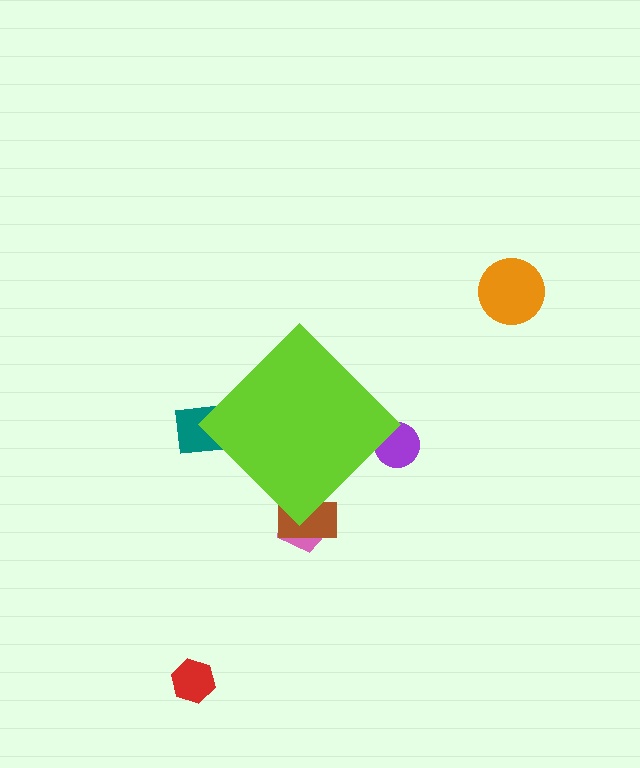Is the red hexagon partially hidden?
No, the red hexagon is fully visible.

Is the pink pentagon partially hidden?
Yes, the pink pentagon is partially hidden behind the lime diamond.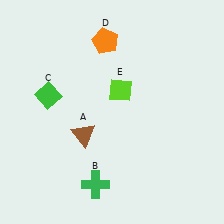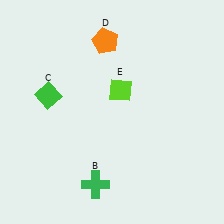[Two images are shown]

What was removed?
The brown triangle (A) was removed in Image 2.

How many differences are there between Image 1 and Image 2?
There is 1 difference between the two images.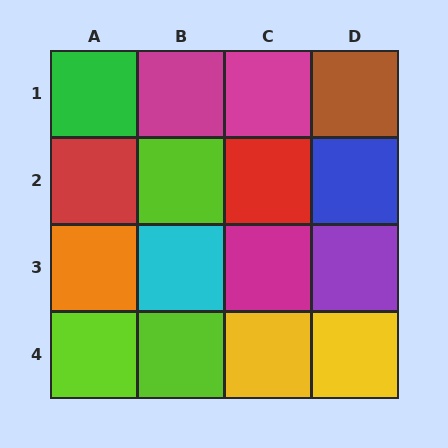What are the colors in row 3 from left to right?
Orange, cyan, magenta, purple.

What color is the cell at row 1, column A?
Green.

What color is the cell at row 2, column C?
Red.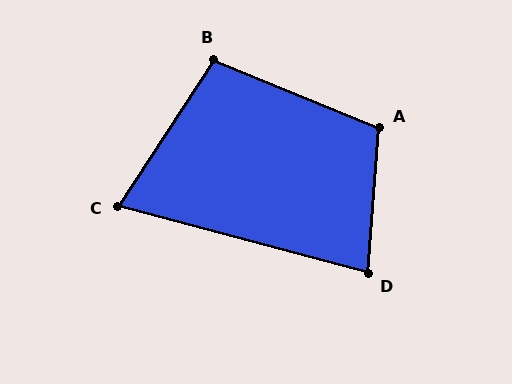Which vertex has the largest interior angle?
A, at approximately 108 degrees.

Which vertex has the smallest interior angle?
C, at approximately 72 degrees.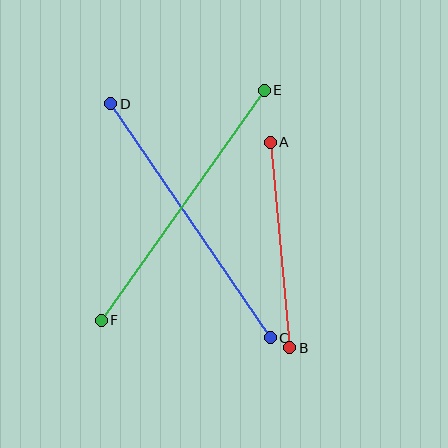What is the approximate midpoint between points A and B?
The midpoint is at approximately (280, 245) pixels.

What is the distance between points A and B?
The distance is approximately 206 pixels.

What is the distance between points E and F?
The distance is approximately 282 pixels.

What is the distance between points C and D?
The distance is approximately 283 pixels.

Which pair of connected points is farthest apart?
Points C and D are farthest apart.